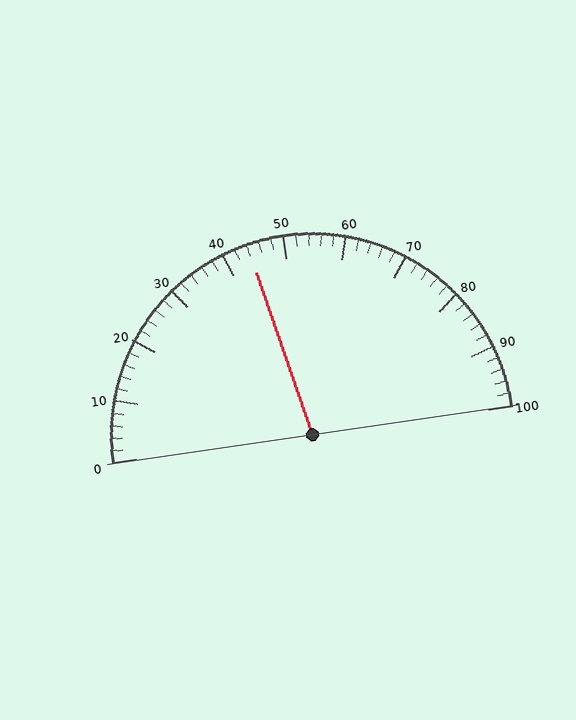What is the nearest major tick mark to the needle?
The nearest major tick mark is 40.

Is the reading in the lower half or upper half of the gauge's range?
The reading is in the lower half of the range (0 to 100).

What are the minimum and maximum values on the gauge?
The gauge ranges from 0 to 100.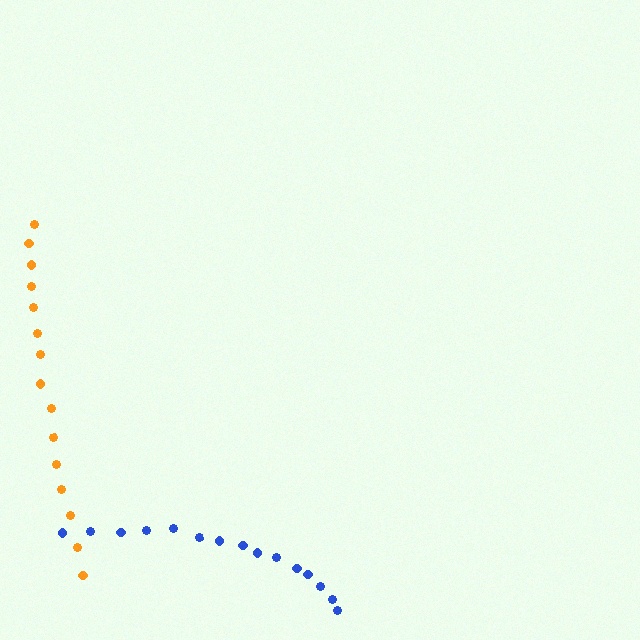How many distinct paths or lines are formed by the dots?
There are 2 distinct paths.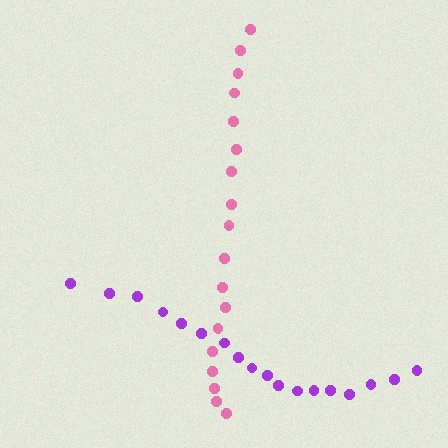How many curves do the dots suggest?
There are 2 distinct paths.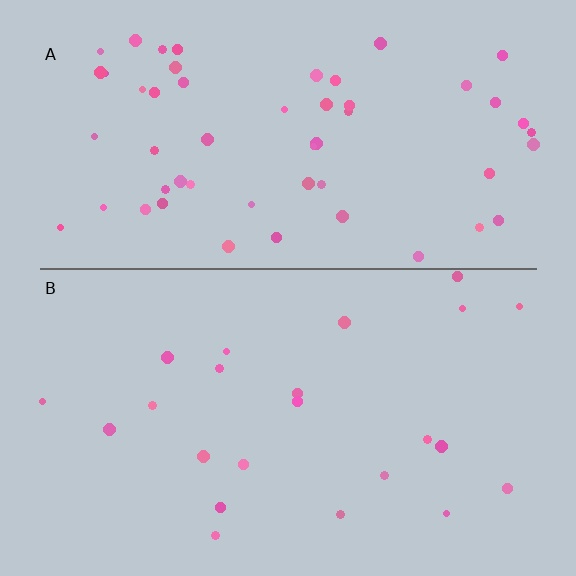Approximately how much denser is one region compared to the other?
Approximately 2.4× — region A over region B.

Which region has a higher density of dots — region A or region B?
A (the top).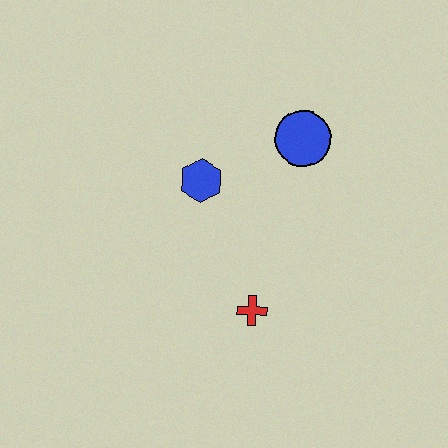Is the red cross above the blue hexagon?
No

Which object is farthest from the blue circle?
The red cross is farthest from the blue circle.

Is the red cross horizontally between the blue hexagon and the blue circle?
Yes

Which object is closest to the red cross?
The blue hexagon is closest to the red cross.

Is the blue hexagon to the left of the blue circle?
Yes